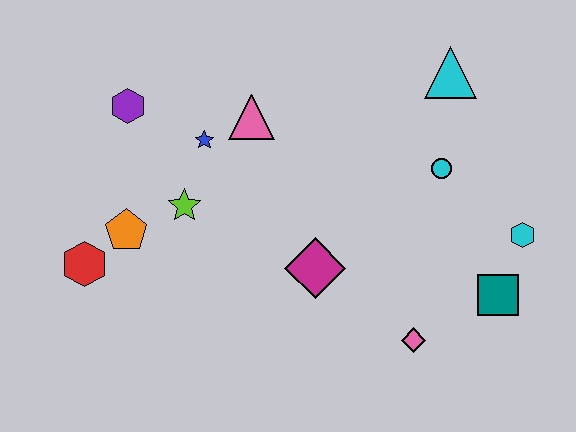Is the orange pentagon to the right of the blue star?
No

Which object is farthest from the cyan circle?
The red hexagon is farthest from the cyan circle.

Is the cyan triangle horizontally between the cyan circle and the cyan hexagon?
Yes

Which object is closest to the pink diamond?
The teal square is closest to the pink diamond.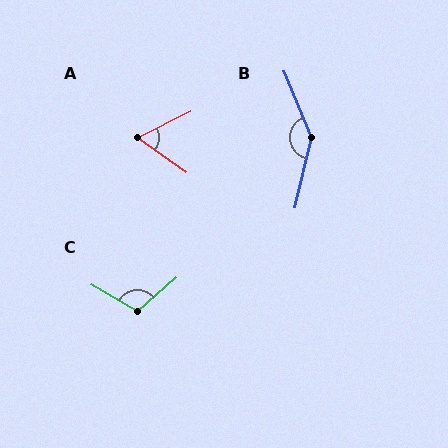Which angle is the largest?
B, at approximately 144 degrees.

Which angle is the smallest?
A, at approximately 61 degrees.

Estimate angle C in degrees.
Approximately 108 degrees.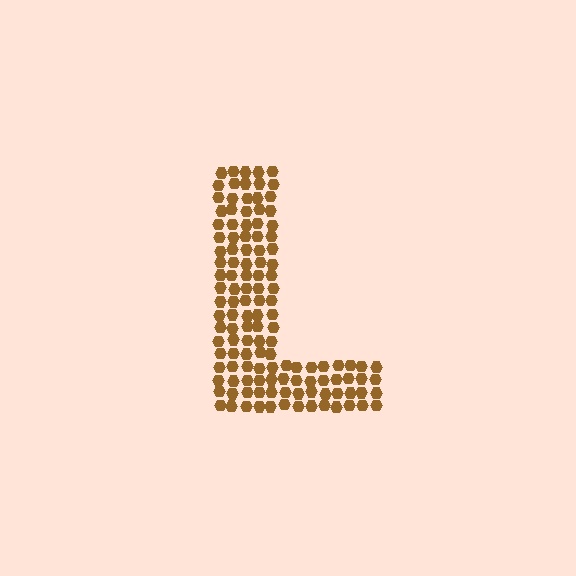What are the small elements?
The small elements are hexagons.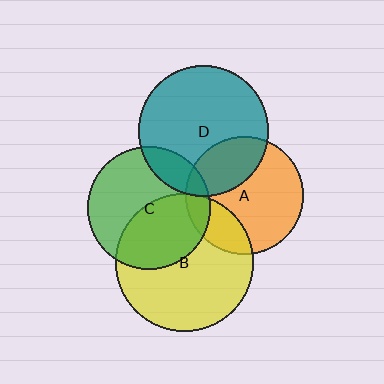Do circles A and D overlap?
Yes.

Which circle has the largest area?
Circle B (yellow).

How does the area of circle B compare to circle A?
Approximately 1.4 times.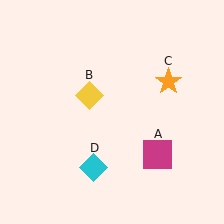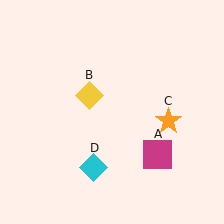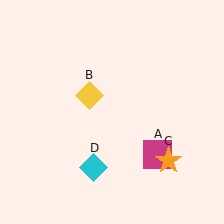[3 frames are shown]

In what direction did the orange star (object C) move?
The orange star (object C) moved down.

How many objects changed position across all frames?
1 object changed position: orange star (object C).